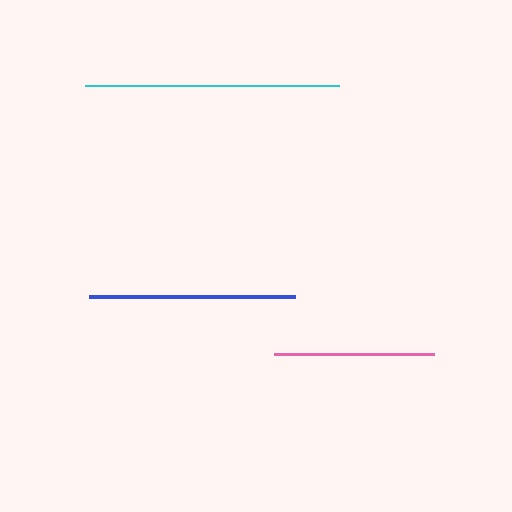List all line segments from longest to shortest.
From longest to shortest: cyan, blue, pink.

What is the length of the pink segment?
The pink segment is approximately 160 pixels long.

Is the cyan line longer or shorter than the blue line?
The cyan line is longer than the blue line.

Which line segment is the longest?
The cyan line is the longest at approximately 254 pixels.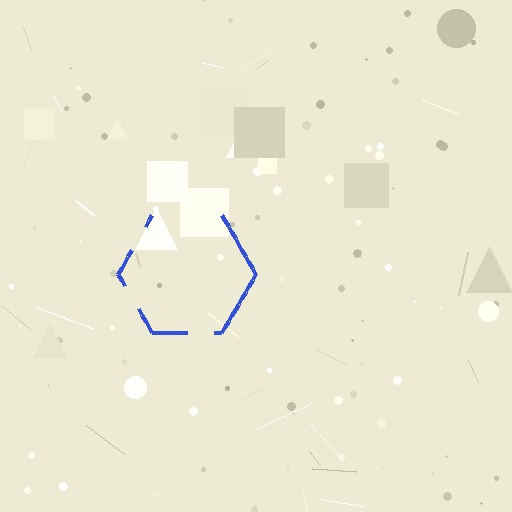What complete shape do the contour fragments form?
The contour fragments form a hexagon.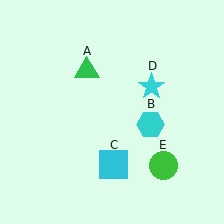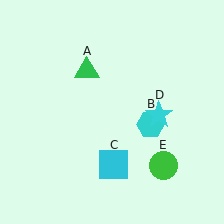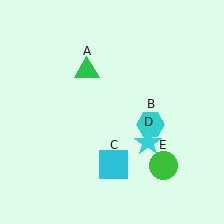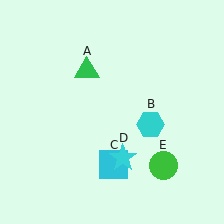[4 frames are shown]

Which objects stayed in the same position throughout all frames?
Green triangle (object A) and cyan hexagon (object B) and cyan square (object C) and green circle (object E) remained stationary.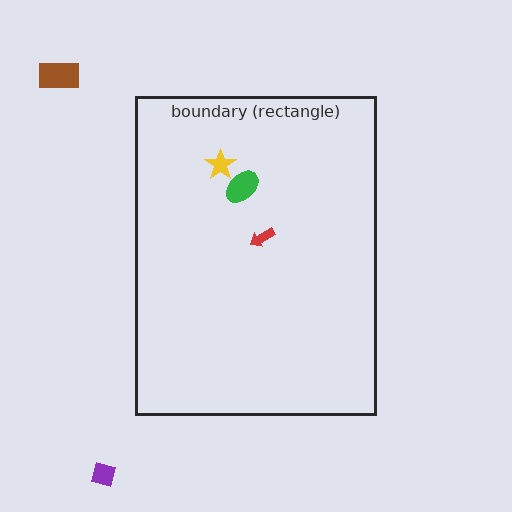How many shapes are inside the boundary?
3 inside, 2 outside.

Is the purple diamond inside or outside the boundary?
Outside.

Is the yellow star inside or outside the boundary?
Inside.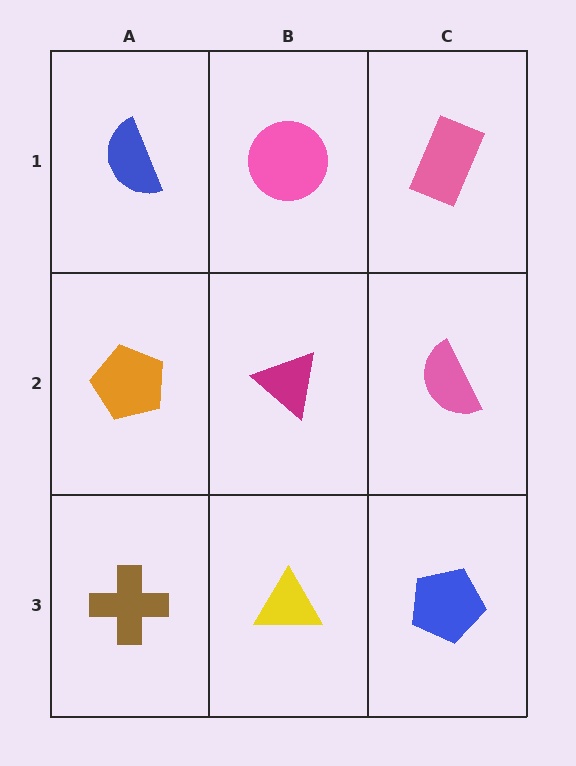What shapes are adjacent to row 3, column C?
A pink semicircle (row 2, column C), a yellow triangle (row 3, column B).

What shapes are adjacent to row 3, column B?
A magenta triangle (row 2, column B), a brown cross (row 3, column A), a blue pentagon (row 3, column C).